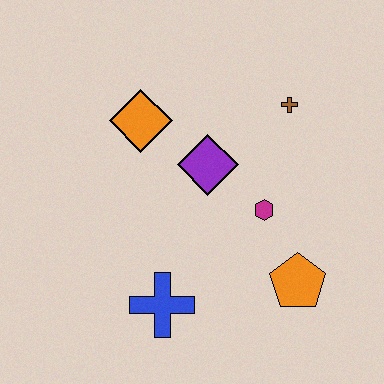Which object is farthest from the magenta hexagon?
The orange diamond is farthest from the magenta hexagon.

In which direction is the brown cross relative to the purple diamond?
The brown cross is to the right of the purple diamond.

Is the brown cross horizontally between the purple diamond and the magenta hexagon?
No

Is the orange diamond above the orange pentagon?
Yes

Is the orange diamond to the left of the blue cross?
Yes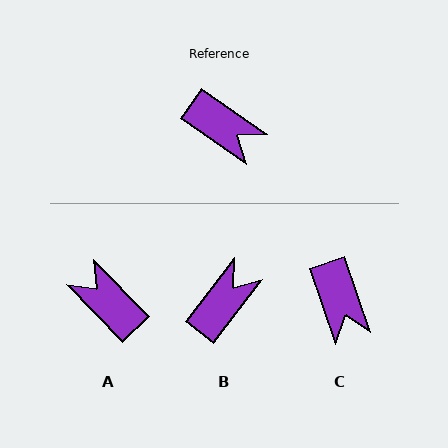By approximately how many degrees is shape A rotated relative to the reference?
Approximately 168 degrees counter-clockwise.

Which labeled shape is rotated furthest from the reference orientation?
A, about 168 degrees away.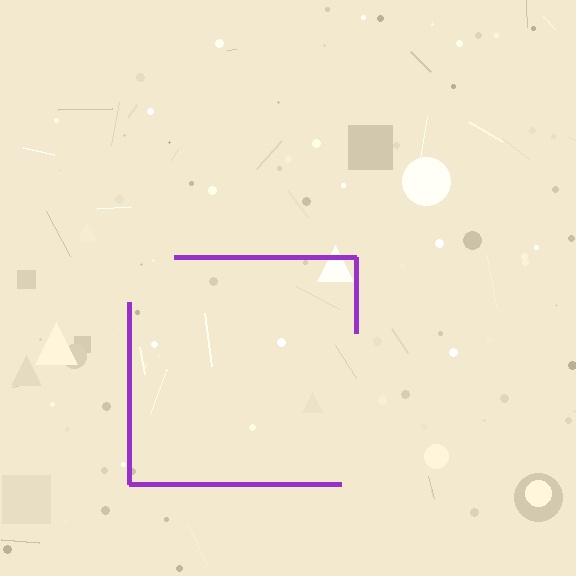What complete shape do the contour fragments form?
The contour fragments form a square.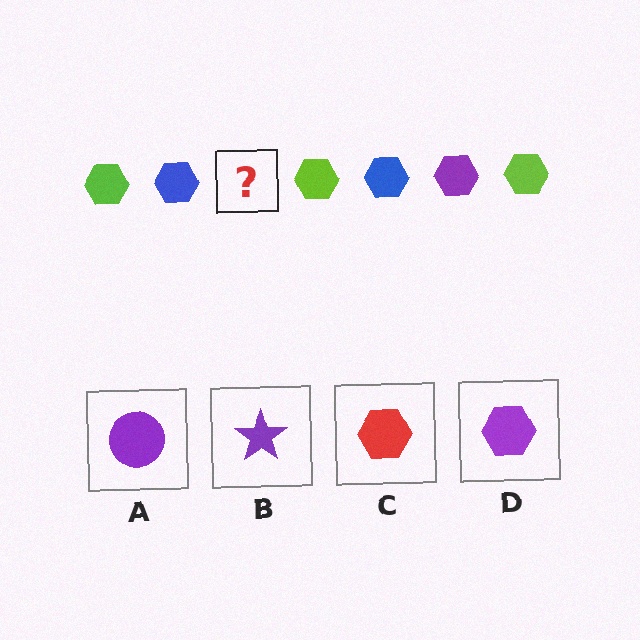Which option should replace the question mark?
Option D.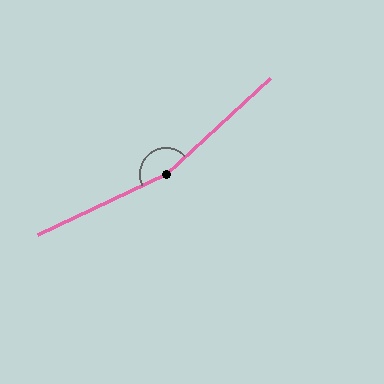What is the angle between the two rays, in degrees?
Approximately 163 degrees.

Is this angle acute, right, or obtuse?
It is obtuse.